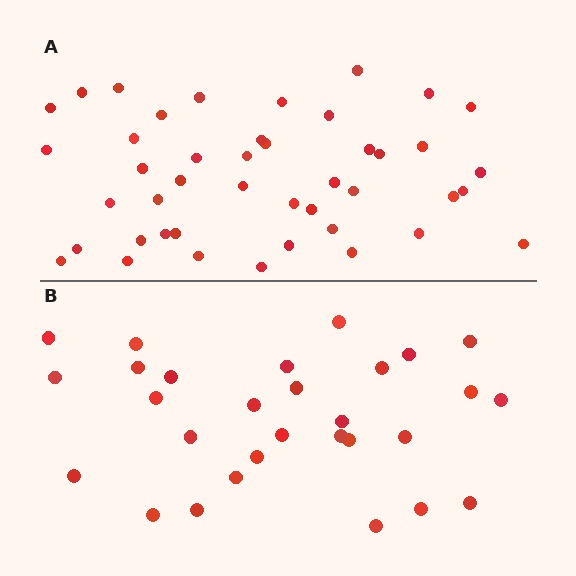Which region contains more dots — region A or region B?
Region A (the top region) has more dots.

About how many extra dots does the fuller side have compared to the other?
Region A has approximately 15 more dots than region B.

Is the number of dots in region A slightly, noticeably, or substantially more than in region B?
Region A has substantially more. The ratio is roughly 1.5 to 1.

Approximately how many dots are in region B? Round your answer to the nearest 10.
About 30 dots. (The exact count is 29, which rounds to 30.)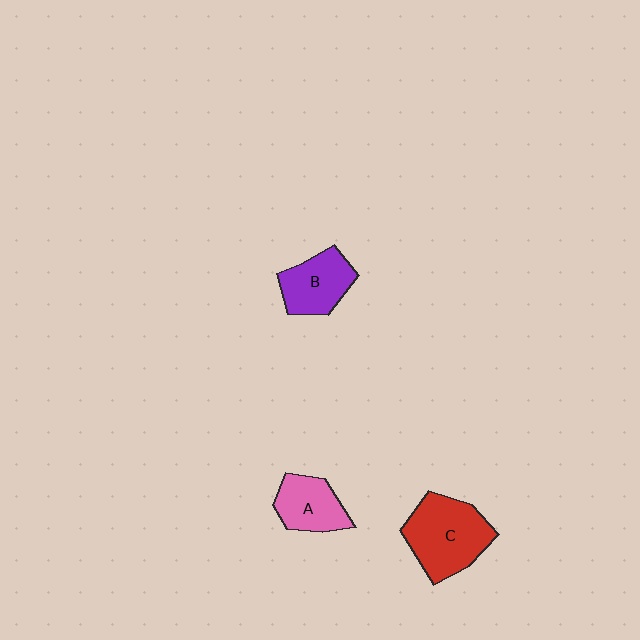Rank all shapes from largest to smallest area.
From largest to smallest: C (red), B (purple), A (pink).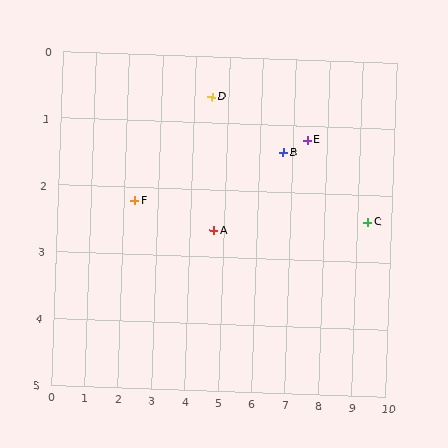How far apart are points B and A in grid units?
Points B and A are about 2.3 grid units apart.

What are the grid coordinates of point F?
Point F is at approximately (2.3, 2.2).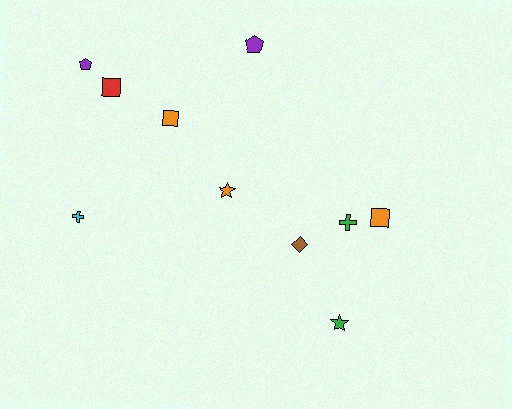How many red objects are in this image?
There is 1 red object.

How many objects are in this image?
There are 10 objects.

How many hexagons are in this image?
There are no hexagons.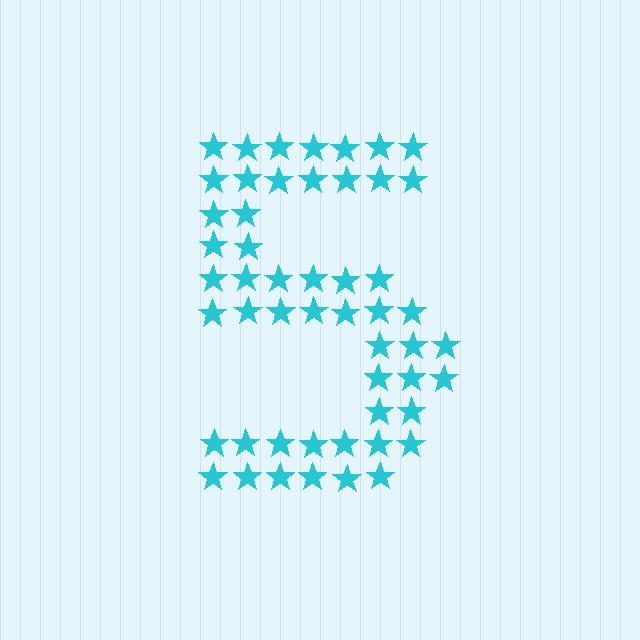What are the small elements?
The small elements are stars.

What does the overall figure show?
The overall figure shows the digit 5.